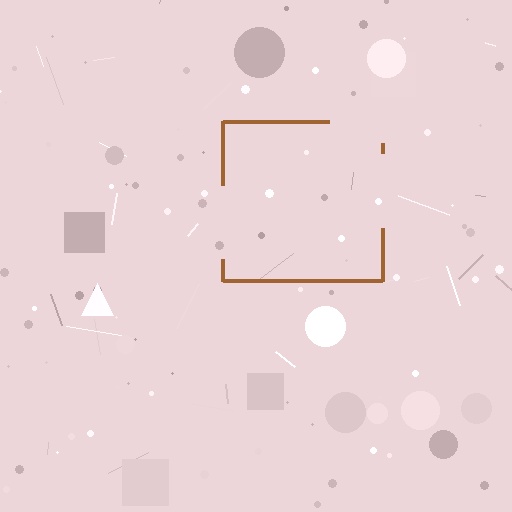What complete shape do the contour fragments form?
The contour fragments form a square.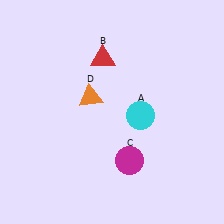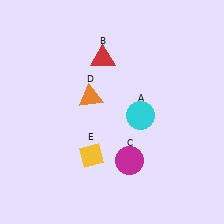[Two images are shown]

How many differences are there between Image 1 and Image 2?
There is 1 difference between the two images.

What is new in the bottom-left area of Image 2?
A yellow diamond (E) was added in the bottom-left area of Image 2.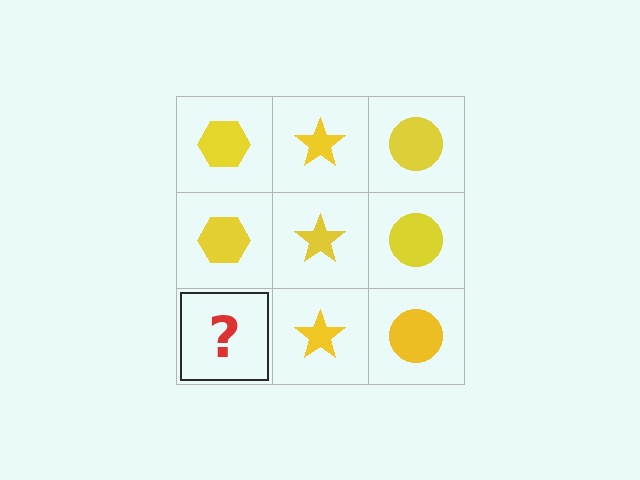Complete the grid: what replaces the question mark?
The question mark should be replaced with a yellow hexagon.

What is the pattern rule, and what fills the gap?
The rule is that each column has a consistent shape. The gap should be filled with a yellow hexagon.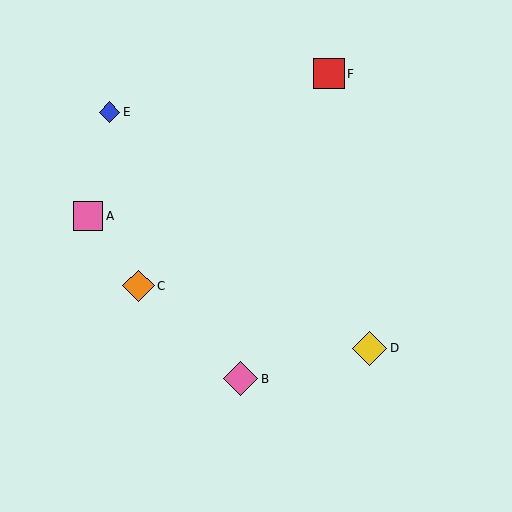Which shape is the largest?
The pink diamond (labeled B) is the largest.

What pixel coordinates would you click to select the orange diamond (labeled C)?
Click at (139, 286) to select the orange diamond C.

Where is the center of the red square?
The center of the red square is at (329, 74).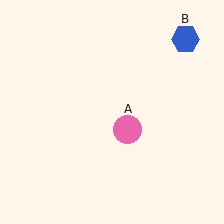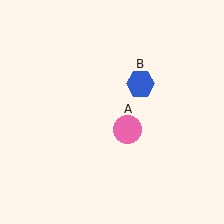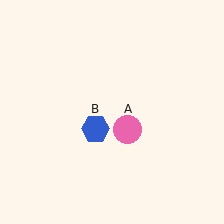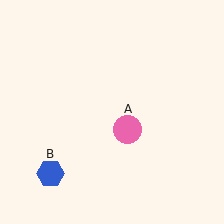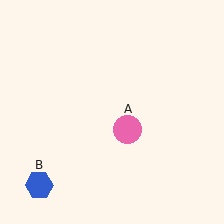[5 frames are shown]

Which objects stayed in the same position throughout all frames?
Pink circle (object A) remained stationary.